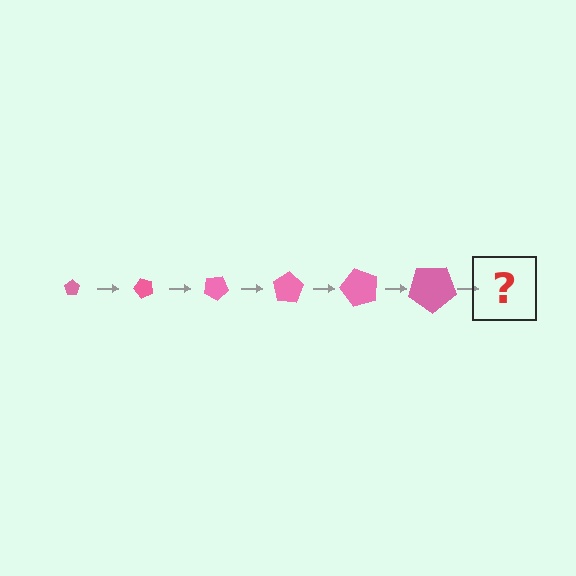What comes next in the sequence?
The next element should be a pentagon, larger than the previous one and rotated 300 degrees from the start.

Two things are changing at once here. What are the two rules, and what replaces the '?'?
The two rules are that the pentagon grows larger each step and it rotates 50 degrees each step. The '?' should be a pentagon, larger than the previous one and rotated 300 degrees from the start.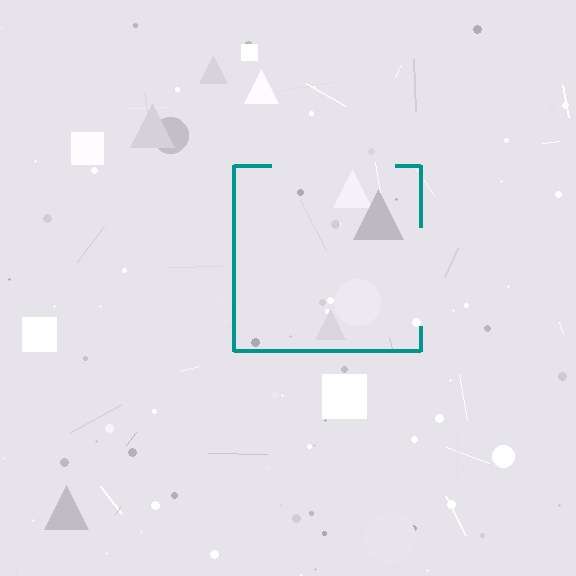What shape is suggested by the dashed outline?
The dashed outline suggests a square.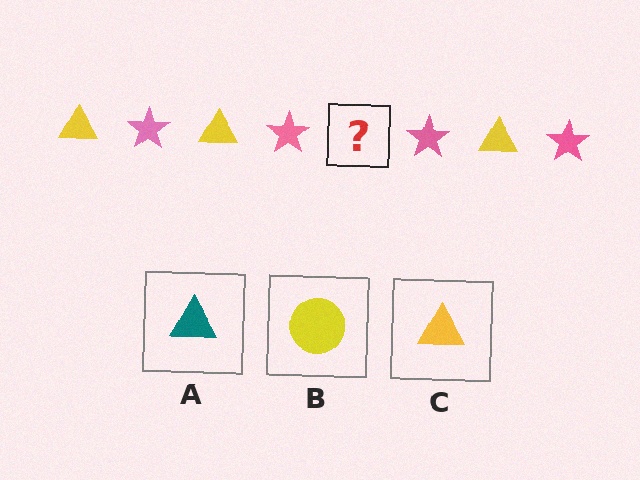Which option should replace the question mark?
Option C.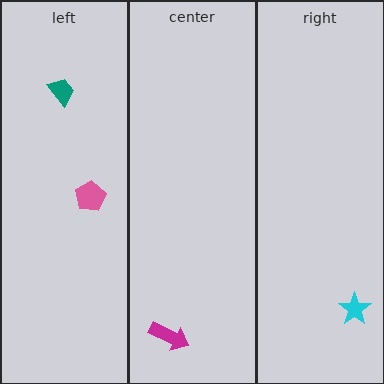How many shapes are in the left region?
2.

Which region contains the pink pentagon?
The left region.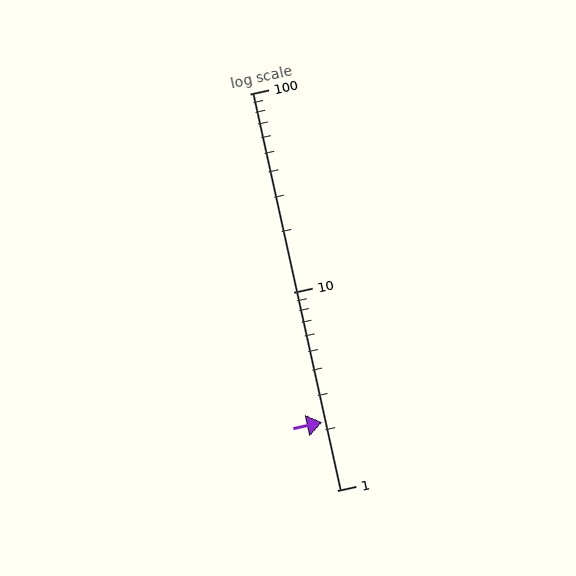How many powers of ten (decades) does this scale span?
The scale spans 2 decades, from 1 to 100.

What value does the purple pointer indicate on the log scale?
The pointer indicates approximately 2.2.